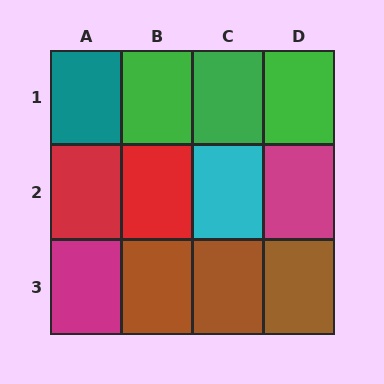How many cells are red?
2 cells are red.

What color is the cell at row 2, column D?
Magenta.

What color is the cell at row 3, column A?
Magenta.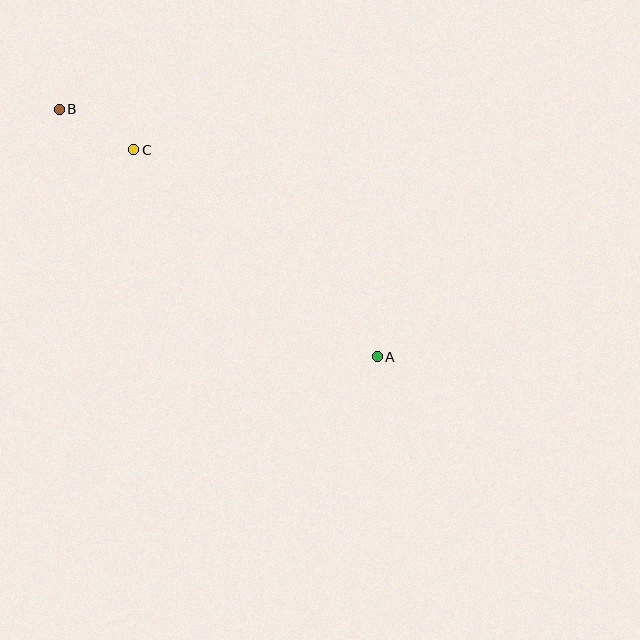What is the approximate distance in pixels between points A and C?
The distance between A and C is approximately 320 pixels.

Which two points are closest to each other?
Points B and C are closest to each other.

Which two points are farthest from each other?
Points A and B are farthest from each other.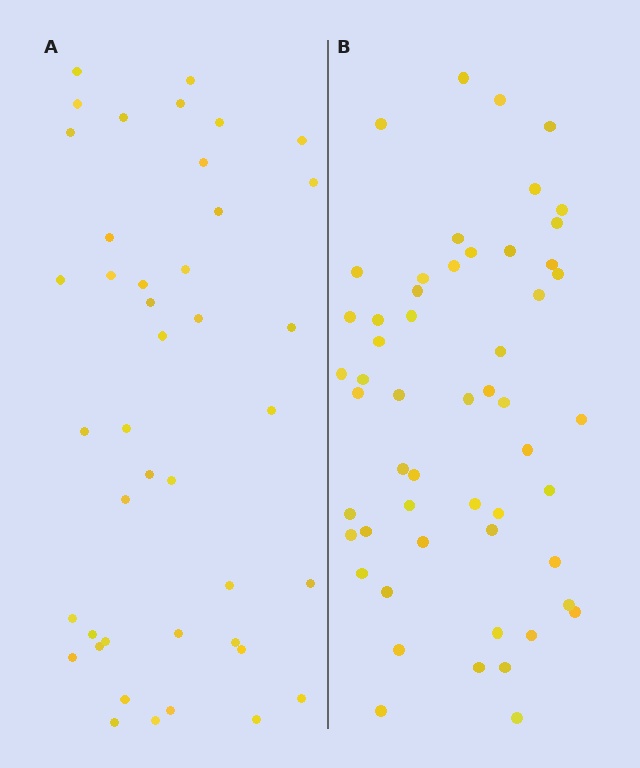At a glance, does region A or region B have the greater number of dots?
Region B (the right region) has more dots.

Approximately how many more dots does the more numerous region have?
Region B has roughly 12 or so more dots than region A.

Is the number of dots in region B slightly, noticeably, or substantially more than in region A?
Region B has noticeably more, but not dramatically so. The ratio is roughly 1.3 to 1.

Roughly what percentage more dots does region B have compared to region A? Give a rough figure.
About 30% more.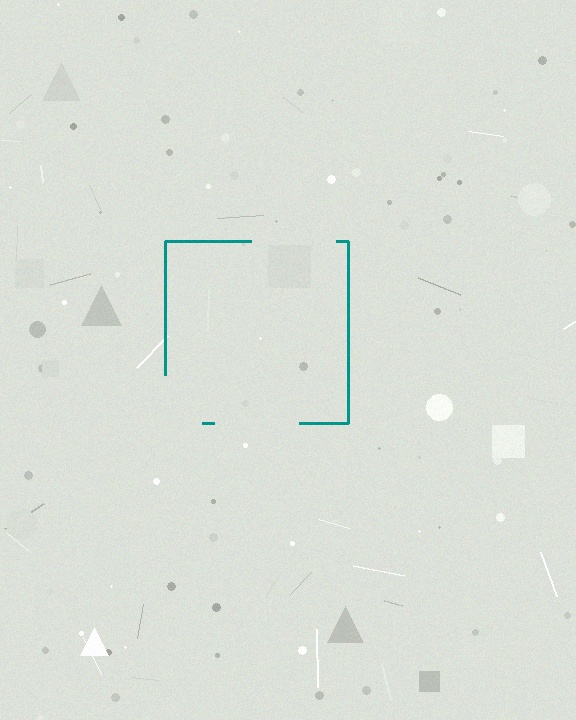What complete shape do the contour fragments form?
The contour fragments form a square.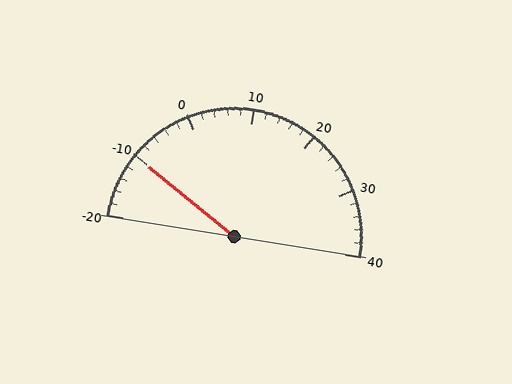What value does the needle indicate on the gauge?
The needle indicates approximately -10.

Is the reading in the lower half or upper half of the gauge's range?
The reading is in the lower half of the range (-20 to 40).